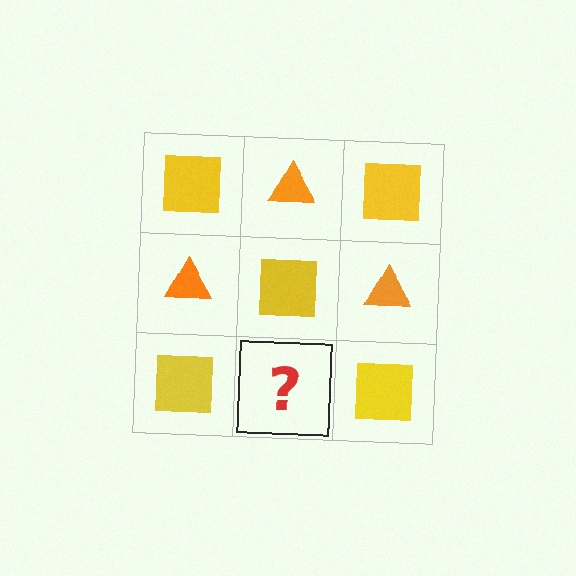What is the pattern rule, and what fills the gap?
The rule is that it alternates yellow square and orange triangle in a checkerboard pattern. The gap should be filled with an orange triangle.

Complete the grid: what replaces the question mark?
The question mark should be replaced with an orange triangle.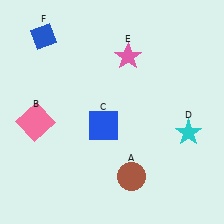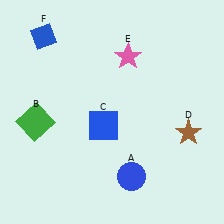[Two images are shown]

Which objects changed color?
A changed from brown to blue. B changed from pink to green. D changed from cyan to brown.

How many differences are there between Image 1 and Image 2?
There are 3 differences between the two images.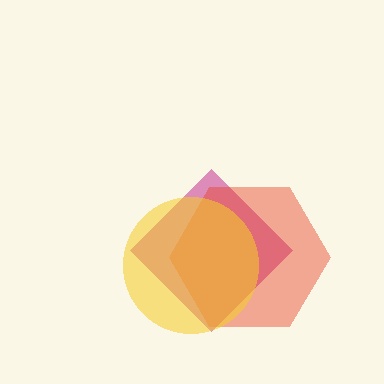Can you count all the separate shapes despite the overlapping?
Yes, there are 3 separate shapes.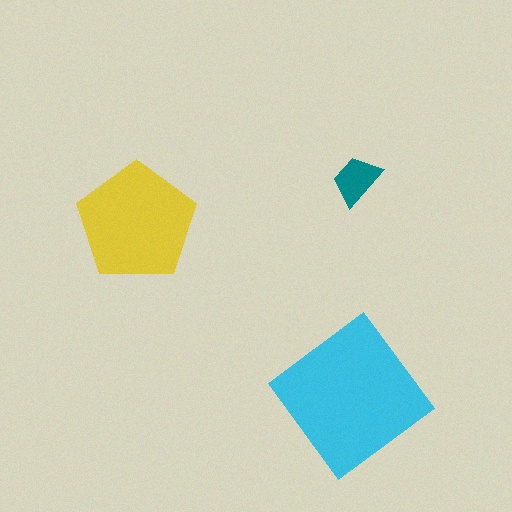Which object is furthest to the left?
The yellow pentagon is leftmost.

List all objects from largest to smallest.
The cyan diamond, the yellow pentagon, the teal trapezoid.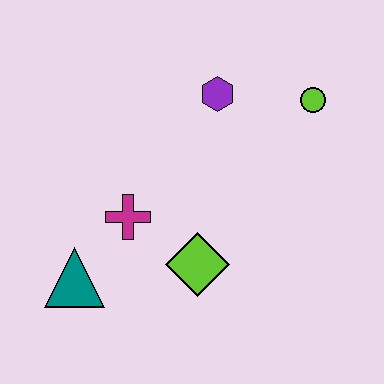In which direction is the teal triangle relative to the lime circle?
The teal triangle is to the left of the lime circle.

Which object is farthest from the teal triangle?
The lime circle is farthest from the teal triangle.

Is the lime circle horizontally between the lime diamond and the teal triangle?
No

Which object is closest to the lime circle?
The purple hexagon is closest to the lime circle.